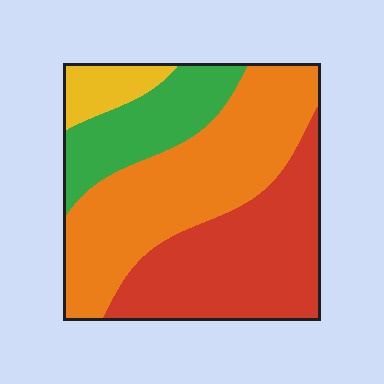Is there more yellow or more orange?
Orange.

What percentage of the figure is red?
Red takes up about one third (1/3) of the figure.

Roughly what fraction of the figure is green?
Green takes up about one sixth (1/6) of the figure.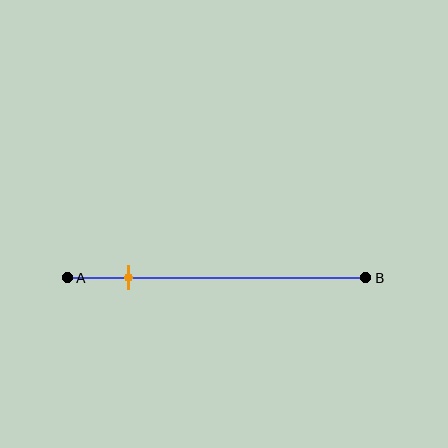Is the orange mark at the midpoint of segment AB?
No, the mark is at about 20% from A, not at the 50% midpoint.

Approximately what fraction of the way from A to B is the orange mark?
The orange mark is approximately 20% of the way from A to B.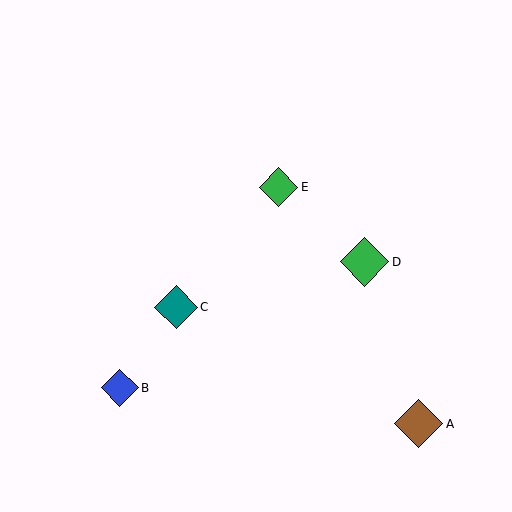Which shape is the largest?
The green diamond (labeled D) is the largest.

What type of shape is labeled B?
Shape B is a blue diamond.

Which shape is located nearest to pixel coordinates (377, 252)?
The green diamond (labeled D) at (365, 262) is nearest to that location.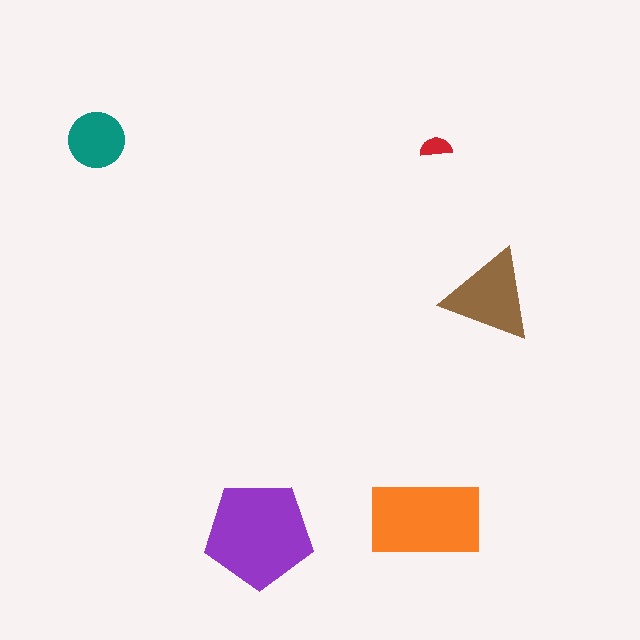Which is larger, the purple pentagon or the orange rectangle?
The purple pentagon.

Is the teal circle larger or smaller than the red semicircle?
Larger.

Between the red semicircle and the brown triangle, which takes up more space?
The brown triangle.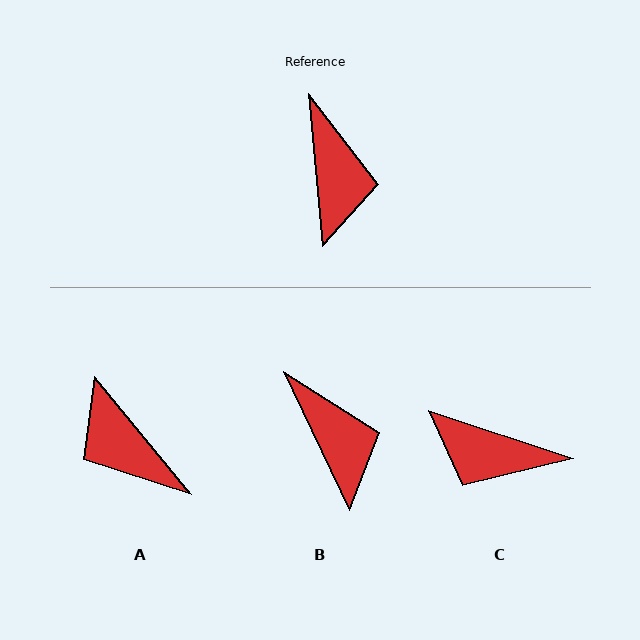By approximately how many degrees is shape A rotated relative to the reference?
Approximately 145 degrees clockwise.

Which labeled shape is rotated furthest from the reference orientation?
A, about 145 degrees away.